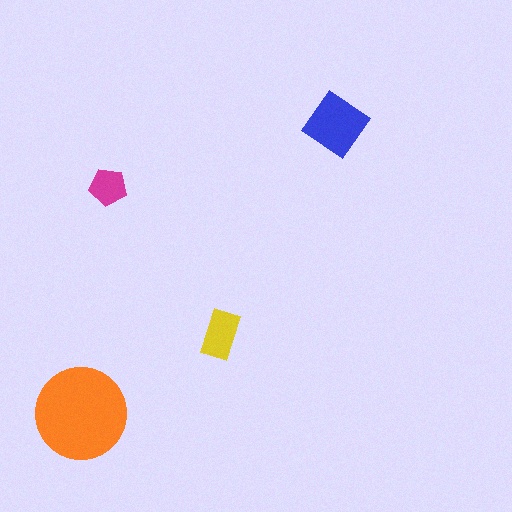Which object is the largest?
The orange circle.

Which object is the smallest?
The magenta pentagon.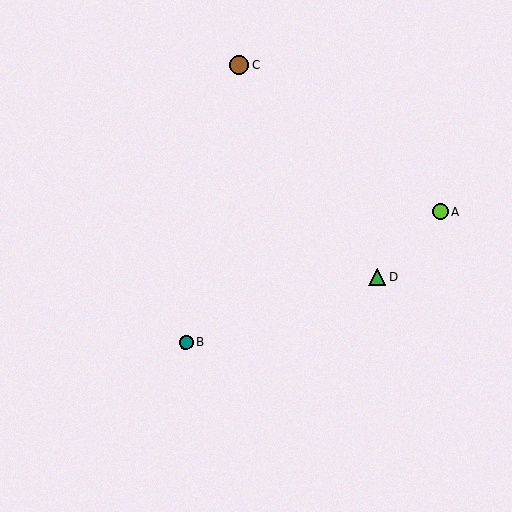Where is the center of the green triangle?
The center of the green triangle is at (377, 277).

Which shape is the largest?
The brown circle (labeled C) is the largest.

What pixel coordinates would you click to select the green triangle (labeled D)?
Click at (377, 277) to select the green triangle D.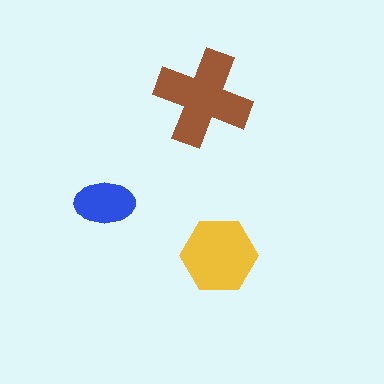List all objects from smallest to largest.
The blue ellipse, the yellow hexagon, the brown cross.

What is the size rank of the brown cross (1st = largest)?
1st.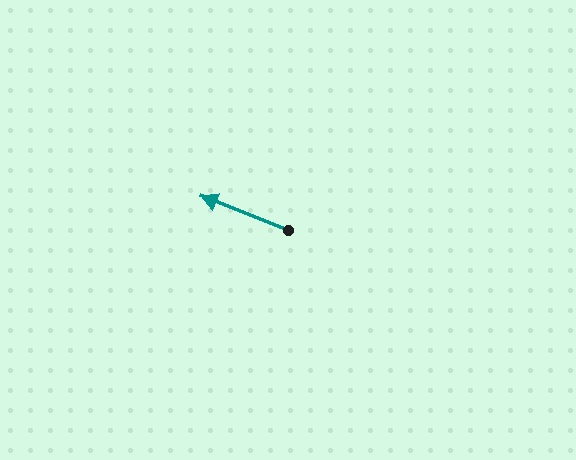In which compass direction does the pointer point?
West.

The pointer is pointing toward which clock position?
Roughly 10 o'clock.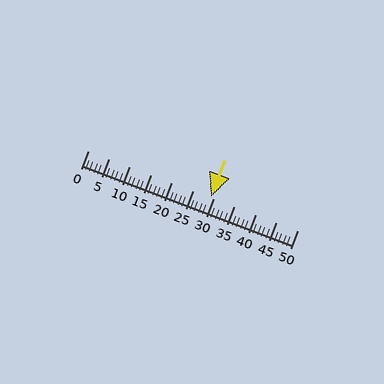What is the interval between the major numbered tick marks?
The major tick marks are spaced 5 units apart.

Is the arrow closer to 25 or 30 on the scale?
The arrow is closer to 30.